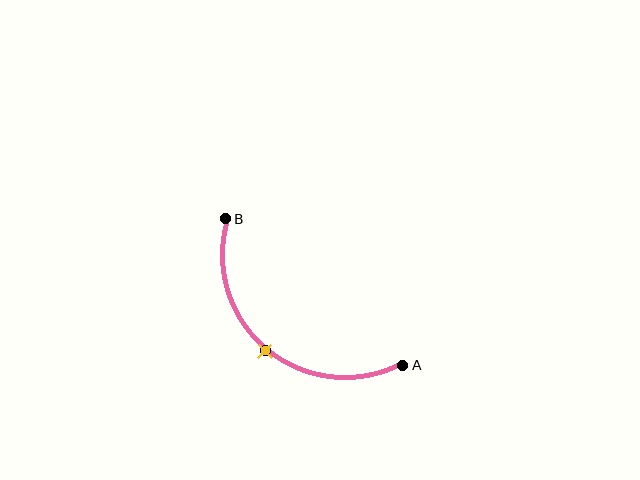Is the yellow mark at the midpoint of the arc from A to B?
Yes. The yellow mark lies on the arc at equal arc-length from both A and B — it is the arc midpoint.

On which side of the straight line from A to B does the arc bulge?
The arc bulges below and to the left of the straight line connecting A and B.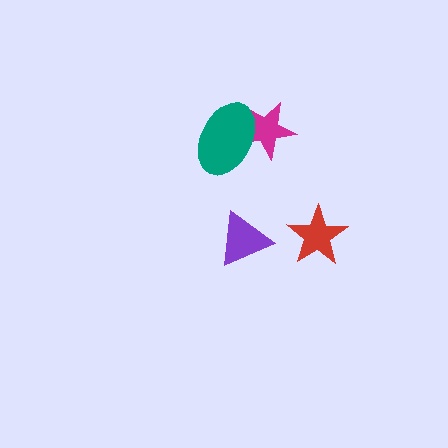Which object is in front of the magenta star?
The teal ellipse is in front of the magenta star.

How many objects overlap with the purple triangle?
0 objects overlap with the purple triangle.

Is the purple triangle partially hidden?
No, no other shape covers it.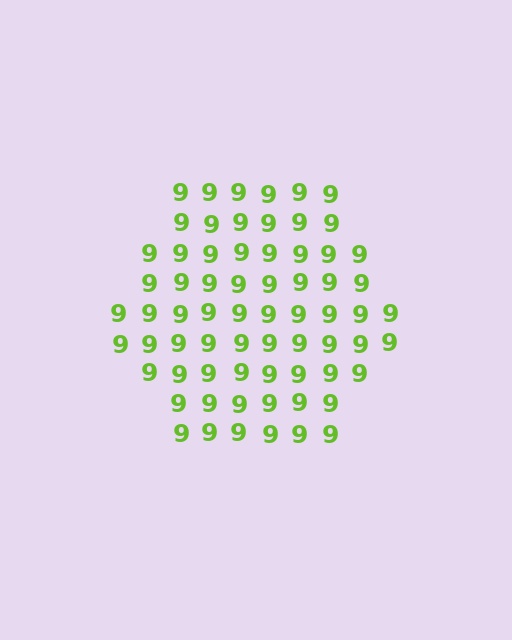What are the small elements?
The small elements are digit 9's.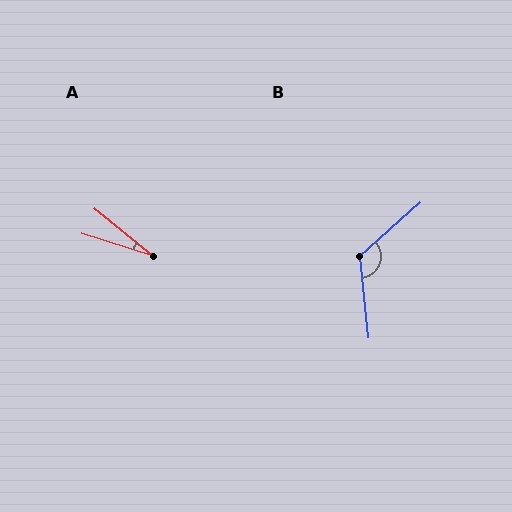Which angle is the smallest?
A, at approximately 22 degrees.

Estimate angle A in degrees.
Approximately 22 degrees.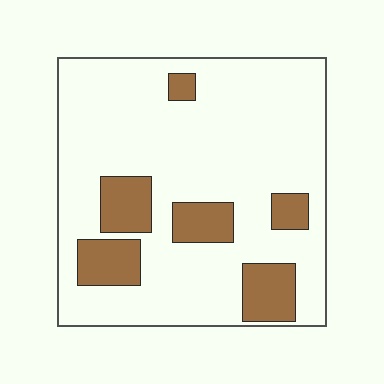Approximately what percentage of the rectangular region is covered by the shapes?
Approximately 20%.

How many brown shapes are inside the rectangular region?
6.